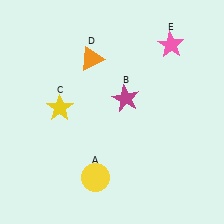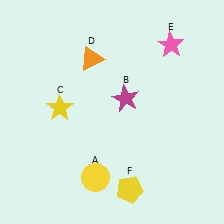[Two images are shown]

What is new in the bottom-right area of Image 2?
A yellow pentagon (F) was added in the bottom-right area of Image 2.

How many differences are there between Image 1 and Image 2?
There is 1 difference between the two images.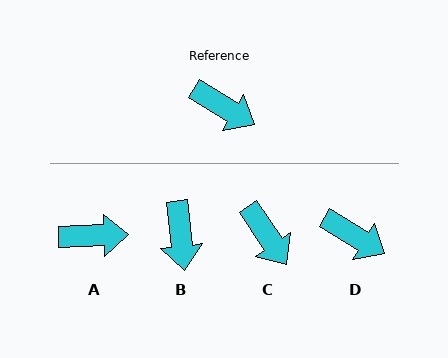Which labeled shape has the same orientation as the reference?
D.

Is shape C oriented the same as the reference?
No, it is off by about 26 degrees.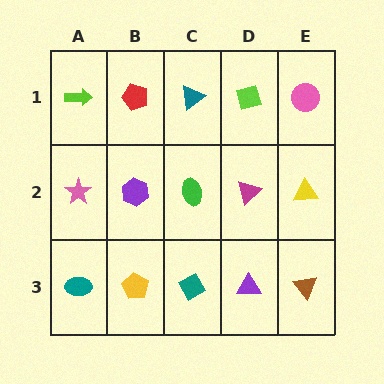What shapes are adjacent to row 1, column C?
A green ellipse (row 2, column C), a red pentagon (row 1, column B), a lime square (row 1, column D).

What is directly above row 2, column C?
A teal triangle.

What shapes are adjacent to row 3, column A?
A pink star (row 2, column A), a yellow pentagon (row 3, column B).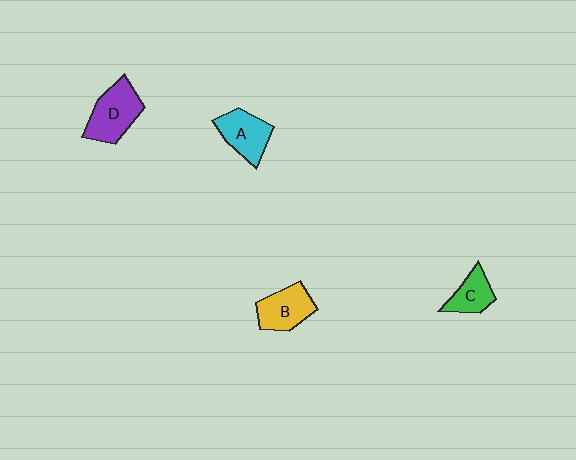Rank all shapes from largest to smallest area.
From largest to smallest: D (purple), A (cyan), B (yellow), C (green).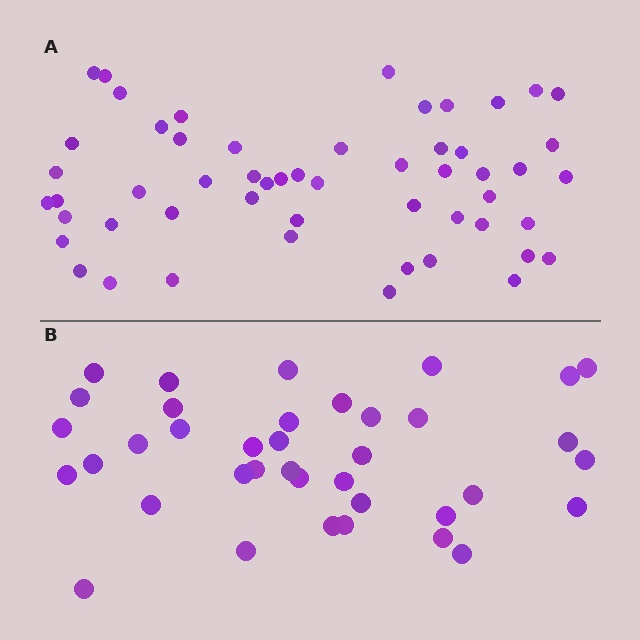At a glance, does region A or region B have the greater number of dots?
Region A (the top region) has more dots.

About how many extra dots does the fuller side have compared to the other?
Region A has approximately 15 more dots than region B.